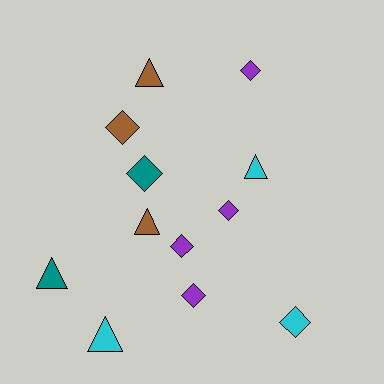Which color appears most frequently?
Purple, with 4 objects.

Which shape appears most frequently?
Diamond, with 7 objects.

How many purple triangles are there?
There are no purple triangles.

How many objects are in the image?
There are 12 objects.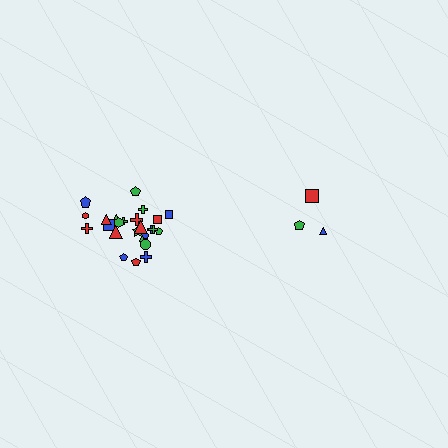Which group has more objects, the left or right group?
The left group.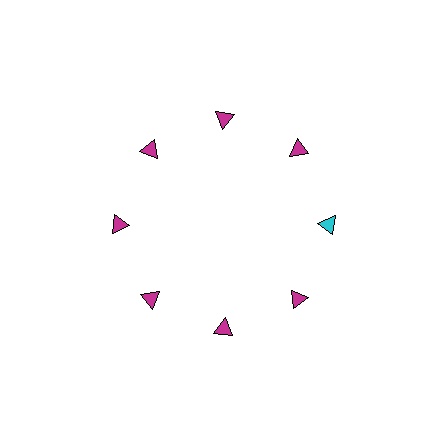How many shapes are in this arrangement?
There are 8 shapes arranged in a ring pattern.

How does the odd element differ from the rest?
It has a different color: cyan instead of magenta.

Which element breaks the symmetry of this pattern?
The cyan triangle at roughly the 3 o'clock position breaks the symmetry. All other shapes are magenta triangles.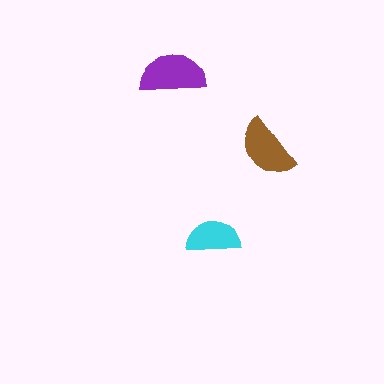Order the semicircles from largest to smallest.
the purple one, the brown one, the cyan one.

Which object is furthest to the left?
The purple semicircle is leftmost.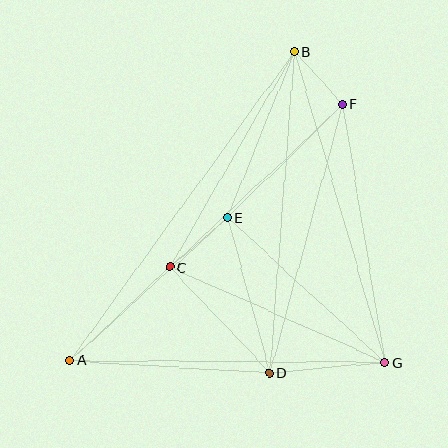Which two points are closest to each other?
Points B and F are closest to each other.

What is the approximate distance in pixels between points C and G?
The distance between C and G is approximately 235 pixels.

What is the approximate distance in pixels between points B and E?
The distance between B and E is approximately 179 pixels.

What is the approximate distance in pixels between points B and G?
The distance between B and G is approximately 324 pixels.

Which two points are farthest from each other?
Points A and B are farthest from each other.